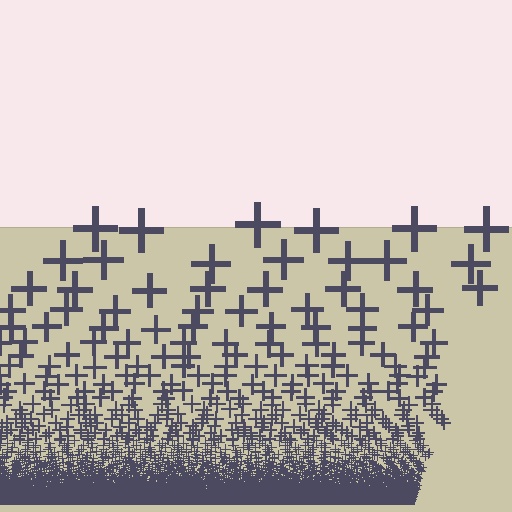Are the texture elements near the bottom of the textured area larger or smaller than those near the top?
Smaller. The gradient is inverted — elements near the bottom are smaller and denser.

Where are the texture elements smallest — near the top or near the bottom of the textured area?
Near the bottom.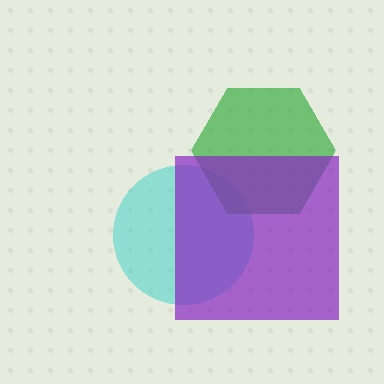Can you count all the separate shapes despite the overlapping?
Yes, there are 3 separate shapes.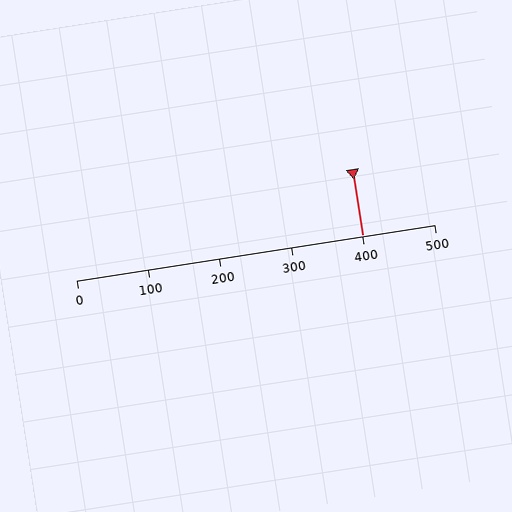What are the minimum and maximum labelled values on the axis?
The axis runs from 0 to 500.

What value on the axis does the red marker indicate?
The marker indicates approximately 400.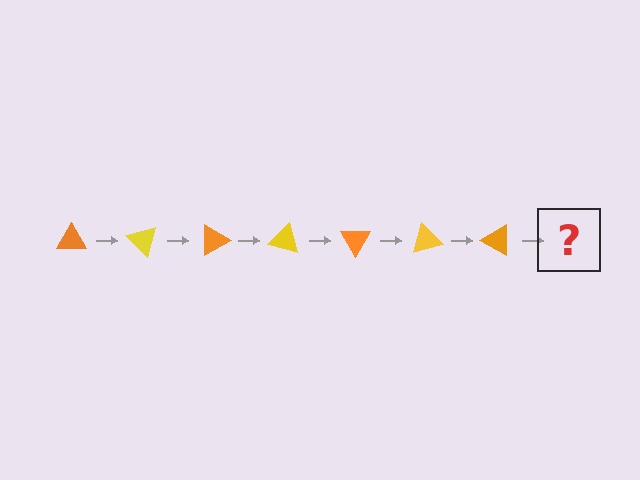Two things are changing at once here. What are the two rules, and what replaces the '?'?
The two rules are that it rotates 45 degrees each step and the color cycles through orange and yellow. The '?' should be a yellow triangle, rotated 315 degrees from the start.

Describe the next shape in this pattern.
It should be a yellow triangle, rotated 315 degrees from the start.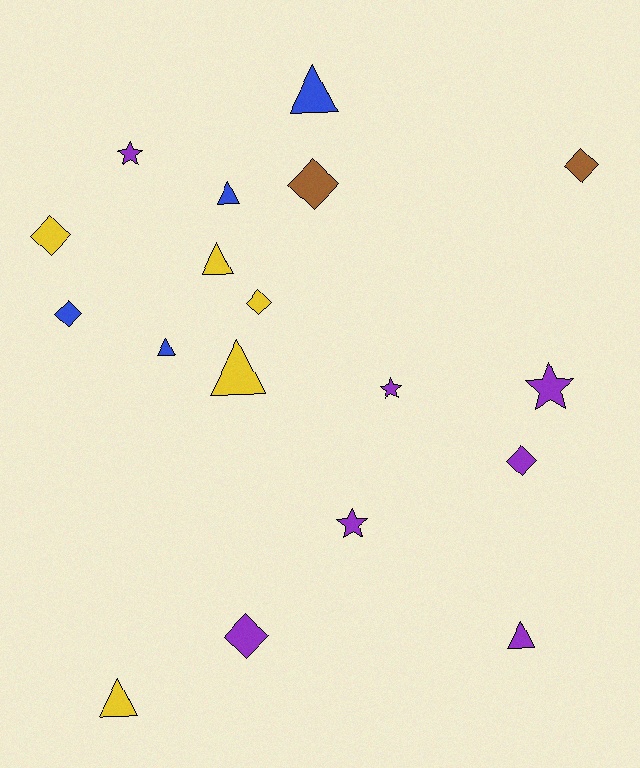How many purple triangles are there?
There is 1 purple triangle.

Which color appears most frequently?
Purple, with 7 objects.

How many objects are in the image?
There are 18 objects.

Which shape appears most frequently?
Triangle, with 7 objects.